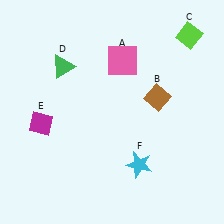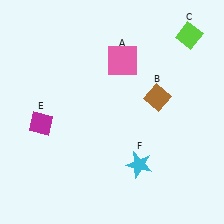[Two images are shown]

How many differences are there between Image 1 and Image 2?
There is 1 difference between the two images.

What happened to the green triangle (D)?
The green triangle (D) was removed in Image 2. It was in the top-left area of Image 1.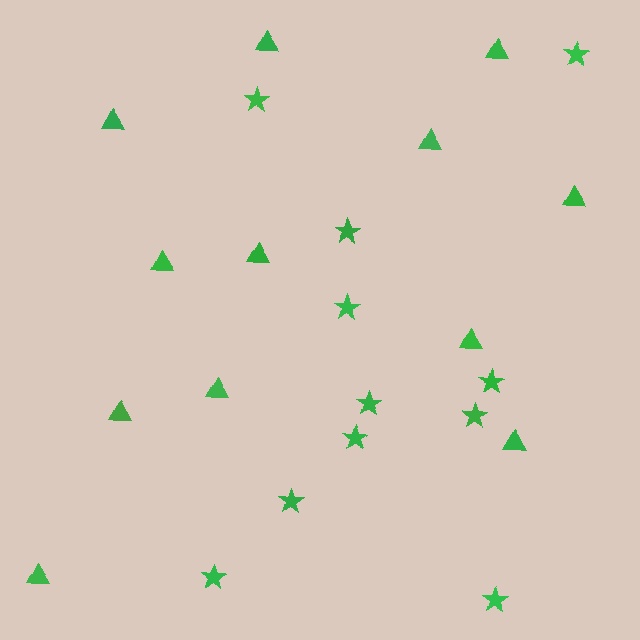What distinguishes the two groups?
There are 2 groups: one group of stars (11) and one group of triangles (12).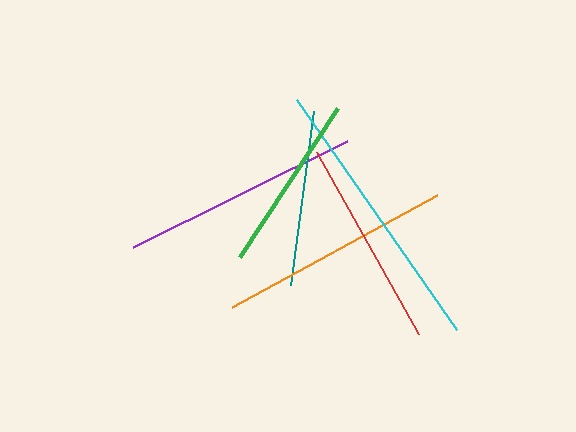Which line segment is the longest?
The cyan line is the longest at approximately 279 pixels.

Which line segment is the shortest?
The teal line is the shortest at approximately 176 pixels.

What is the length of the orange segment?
The orange segment is approximately 233 pixels long.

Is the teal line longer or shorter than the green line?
The green line is longer than the teal line.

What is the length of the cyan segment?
The cyan segment is approximately 279 pixels long.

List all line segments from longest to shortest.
From longest to shortest: cyan, purple, orange, red, green, teal.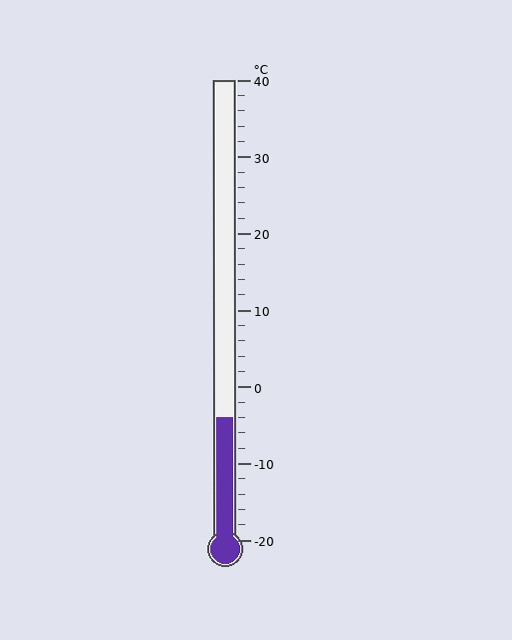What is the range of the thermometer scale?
The thermometer scale ranges from -20°C to 40°C.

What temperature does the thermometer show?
The thermometer shows approximately -4°C.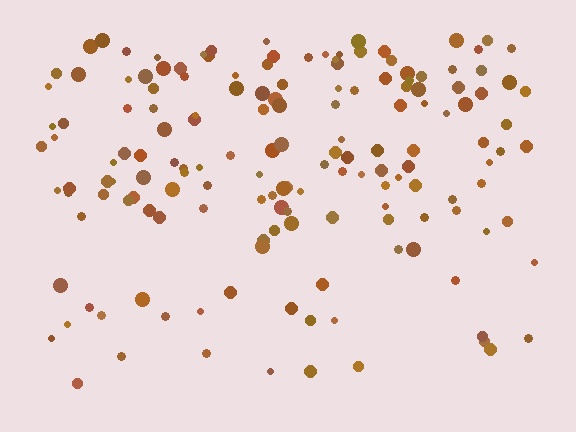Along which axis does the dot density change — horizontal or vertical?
Vertical.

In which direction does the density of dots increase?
From bottom to top, with the top side densest.